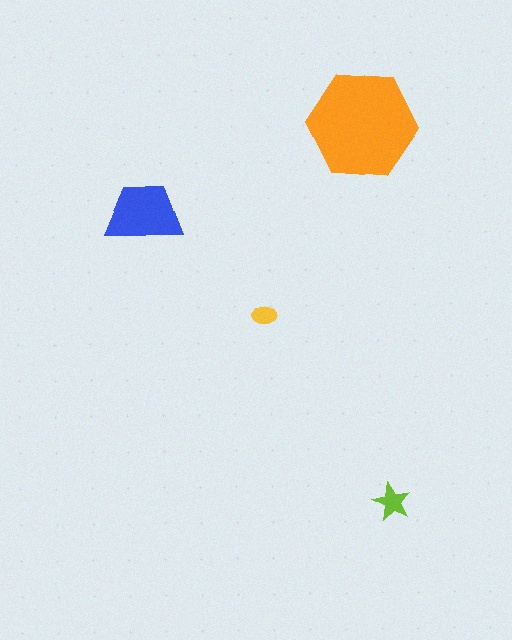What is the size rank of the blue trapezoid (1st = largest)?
2nd.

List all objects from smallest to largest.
The yellow ellipse, the lime star, the blue trapezoid, the orange hexagon.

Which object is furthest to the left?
The blue trapezoid is leftmost.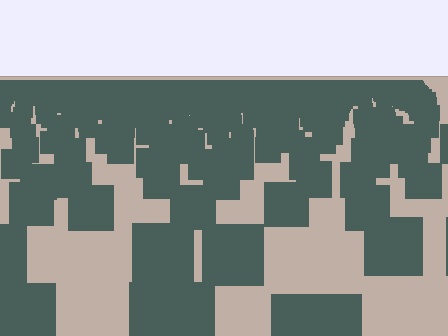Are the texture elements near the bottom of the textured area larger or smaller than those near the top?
Larger. Near the bottom, elements are closer to the viewer and appear at a bigger on-screen size.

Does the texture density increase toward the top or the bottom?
Density increases toward the top.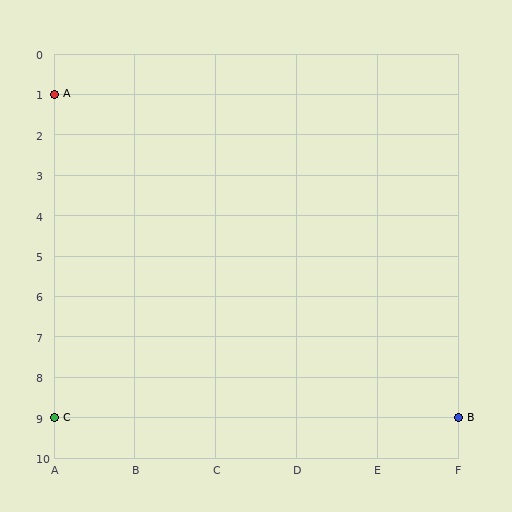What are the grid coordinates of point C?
Point C is at grid coordinates (A, 9).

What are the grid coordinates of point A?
Point A is at grid coordinates (A, 1).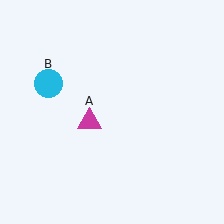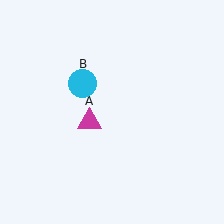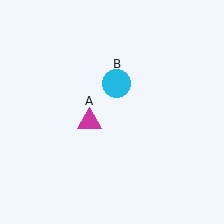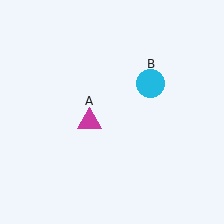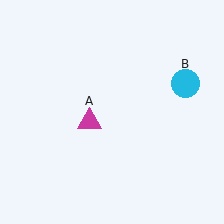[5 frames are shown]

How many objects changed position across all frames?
1 object changed position: cyan circle (object B).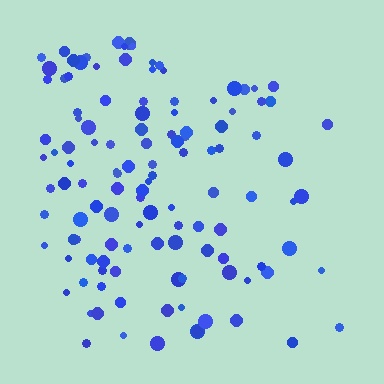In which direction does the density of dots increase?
From right to left, with the left side densest.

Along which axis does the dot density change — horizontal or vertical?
Horizontal.